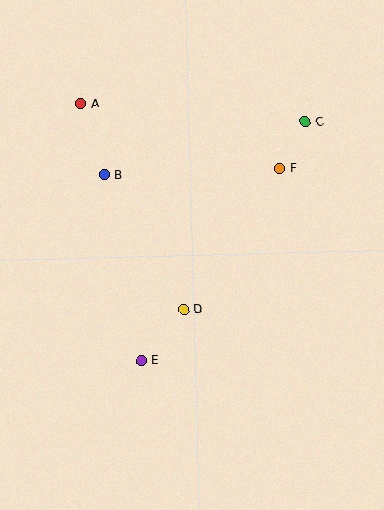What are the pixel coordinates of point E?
Point E is at (141, 361).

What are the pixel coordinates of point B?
Point B is at (104, 175).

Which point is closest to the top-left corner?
Point A is closest to the top-left corner.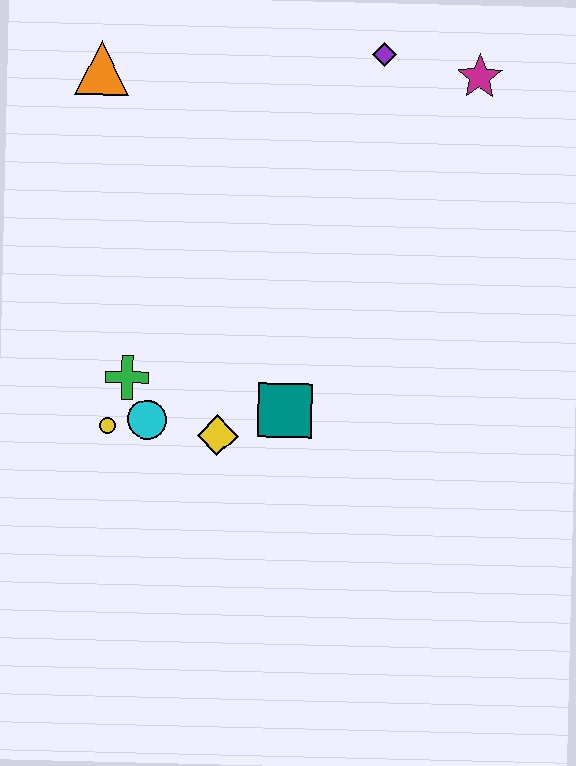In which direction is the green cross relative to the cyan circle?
The green cross is above the cyan circle.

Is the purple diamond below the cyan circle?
No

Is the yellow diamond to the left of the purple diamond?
Yes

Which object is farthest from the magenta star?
The yellow circle is farthest from the magenta star.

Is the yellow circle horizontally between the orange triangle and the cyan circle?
Yes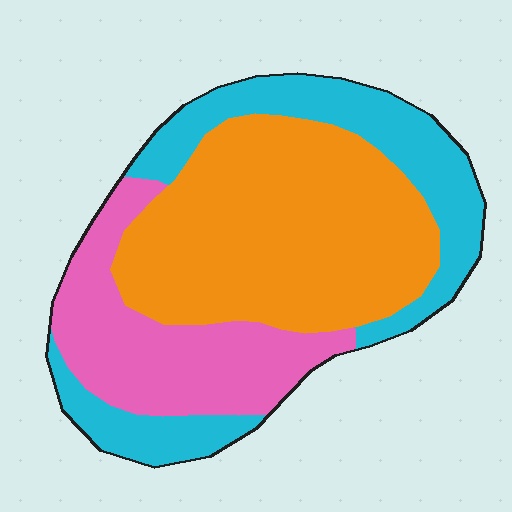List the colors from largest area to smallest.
From largest to smallest: orange, cyan, pink.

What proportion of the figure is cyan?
Cyan takes up about one quarter (1/4) of the figure.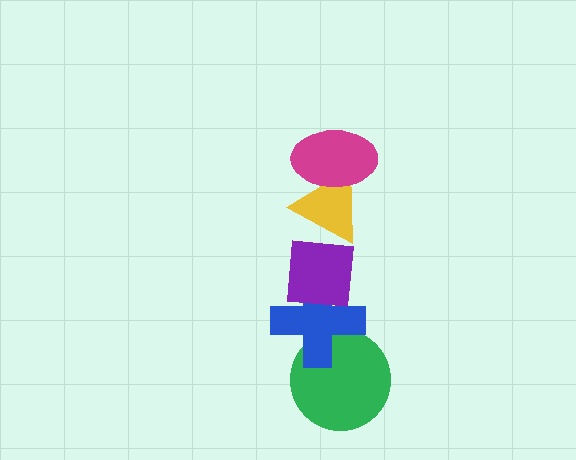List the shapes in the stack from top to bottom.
From top to bottom: the magenta ellipse, the yellow triangle, the purple square, the blue cross, the green circle.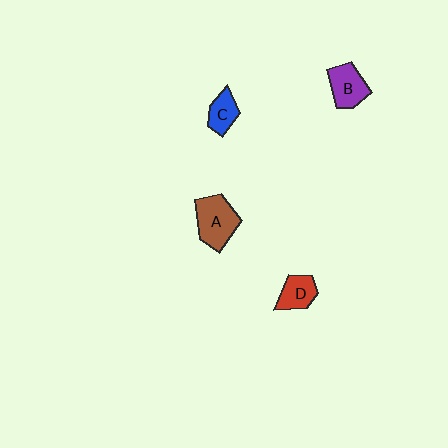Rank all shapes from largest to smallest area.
From largest to smallest: A (brown), B (purple), D (red), C (blue).